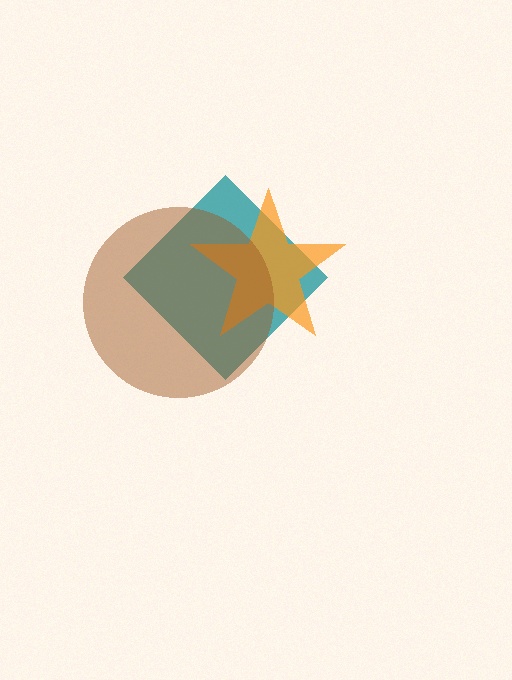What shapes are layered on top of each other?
The layered shapes are: a teal diamond, an orange star, a brown circle.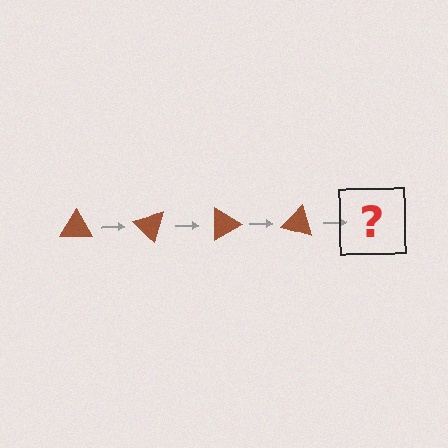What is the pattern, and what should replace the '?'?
The pattern is that the triangle rotates 45 degrees each step. The '?' should be a brown triangle rotated 180 degrees.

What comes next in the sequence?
The next element should be a brown triangle rotated 180 degrees.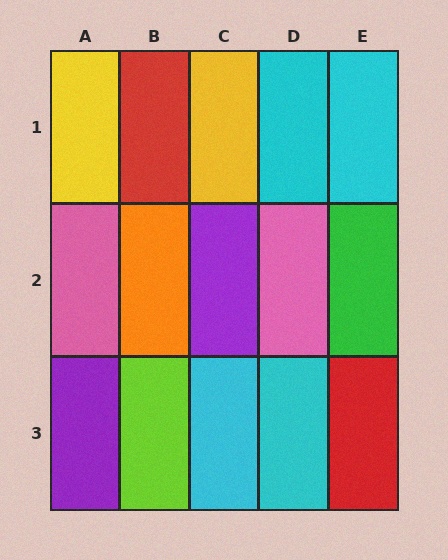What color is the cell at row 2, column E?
Green.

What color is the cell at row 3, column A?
Purple.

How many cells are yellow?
2 cells are yellow.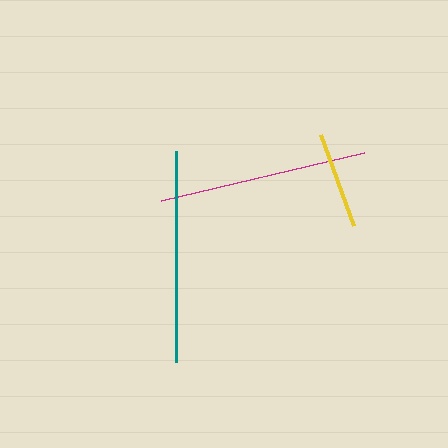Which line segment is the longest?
The teal line is the longest at approximately 211 pixels.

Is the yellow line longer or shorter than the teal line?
The teal line is longer than the yellow line.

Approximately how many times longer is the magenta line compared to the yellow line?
The magenta line is approximately 2.2 times the length of the yellow line.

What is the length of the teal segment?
The teal segment is approximately 211 pixels long.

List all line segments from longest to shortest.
From longest to shortest: teal, magenta, yellow.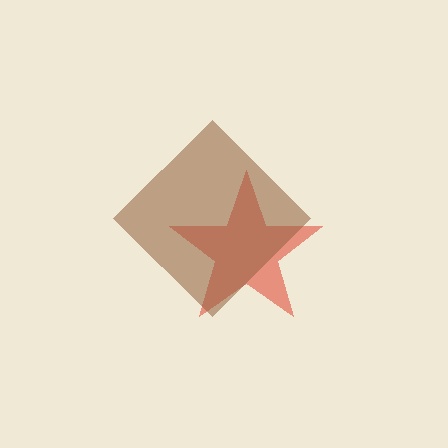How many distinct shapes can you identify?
There are 2 distinct shapes: a red star, a brown diamond.